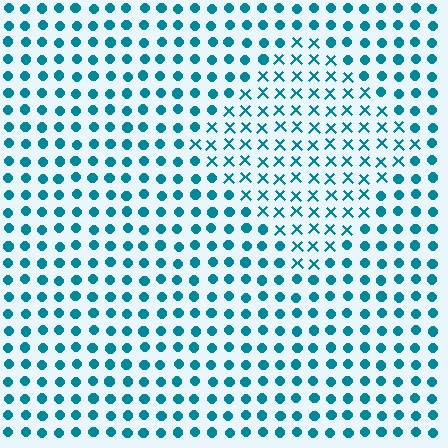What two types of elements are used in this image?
The image uses X marks inside the diamond region and circles outside it.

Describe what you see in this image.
The image is filled with small teal elements arranged in a uniform grid. A diamond-shaped region contains X marks, while the surrounding area contains circles. The boundary is defined purely by the change in element shape.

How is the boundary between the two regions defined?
The boundary is defined by a change in element shape: X marks inside vs. circles outside. All elements share the same color and spacing.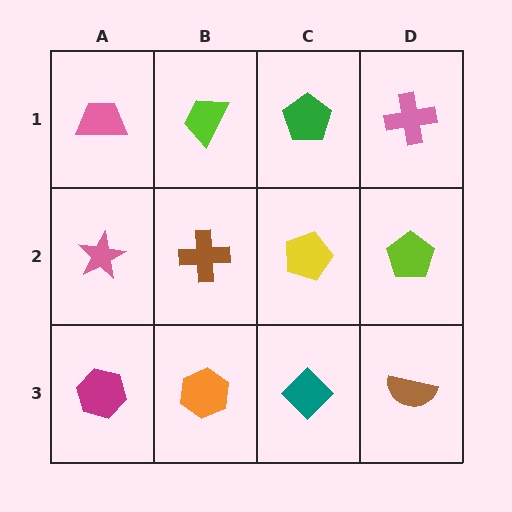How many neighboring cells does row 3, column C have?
3.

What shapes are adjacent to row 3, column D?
A lime pentagon (row 2, column D), a teal diamond (row 3, column C).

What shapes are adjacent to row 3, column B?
A brown cross (row 2, column B), a magenta hexagon (row 3, column A), a teal diamond (row 3, column C).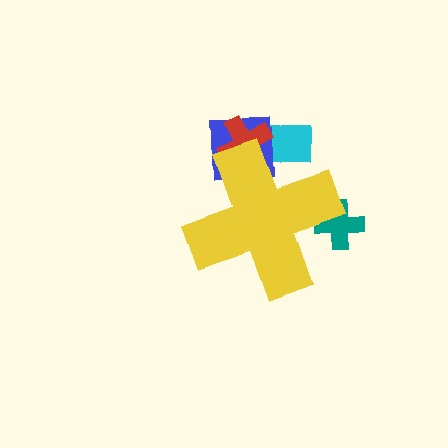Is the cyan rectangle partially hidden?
Yes, the cyan rectangle is partially hidden behind the yellow cross.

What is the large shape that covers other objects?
A yellow cross.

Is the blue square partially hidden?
Yes, the blue square is partially hidden behind the yellow cross.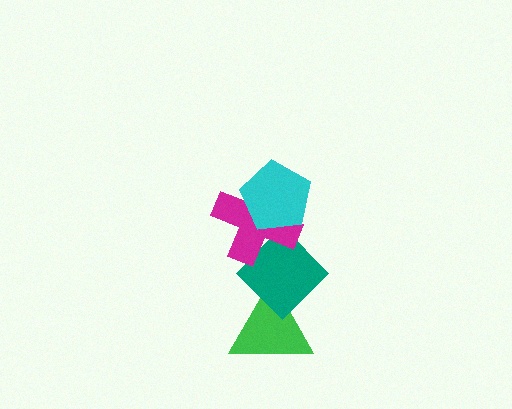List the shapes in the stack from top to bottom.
From top to bottom: the cyan pentagon, the magenta cross, the teal diamond, the green triangle.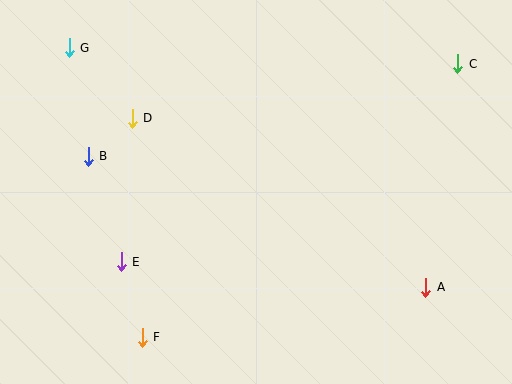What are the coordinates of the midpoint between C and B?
The midpoint between C and B is at (273, 110).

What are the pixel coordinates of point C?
Point C is at (458, 64).